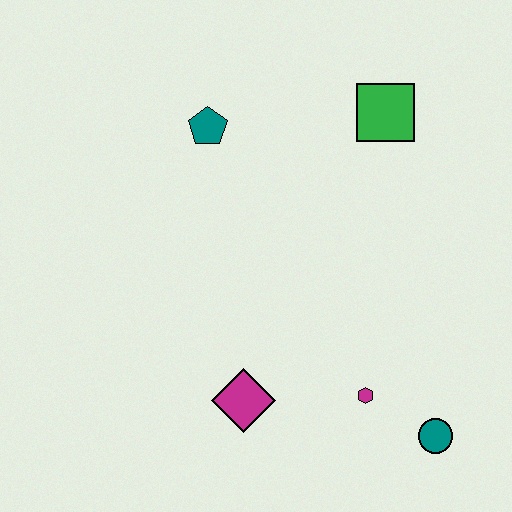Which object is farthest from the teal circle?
The teal pentagon is farthest from the teal circle.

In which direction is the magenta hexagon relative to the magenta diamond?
The magenta hexagon is to the right of the magenta diamond.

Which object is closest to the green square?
The teal pentagon is closest to the green square.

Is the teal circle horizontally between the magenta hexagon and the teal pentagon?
No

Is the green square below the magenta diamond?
No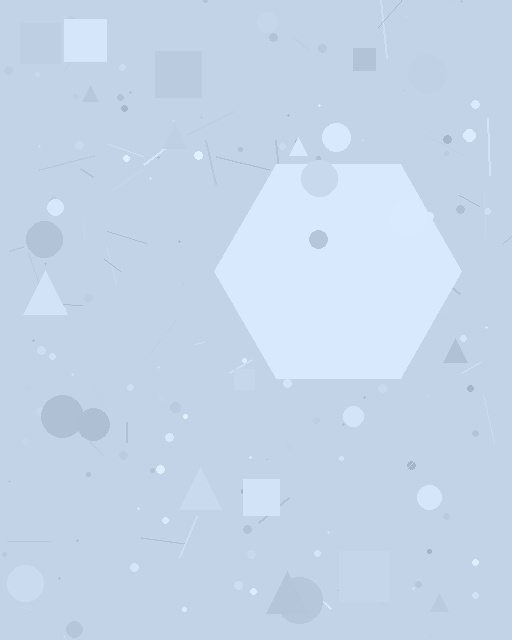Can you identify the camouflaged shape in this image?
The camouflaged shape is a hexagon.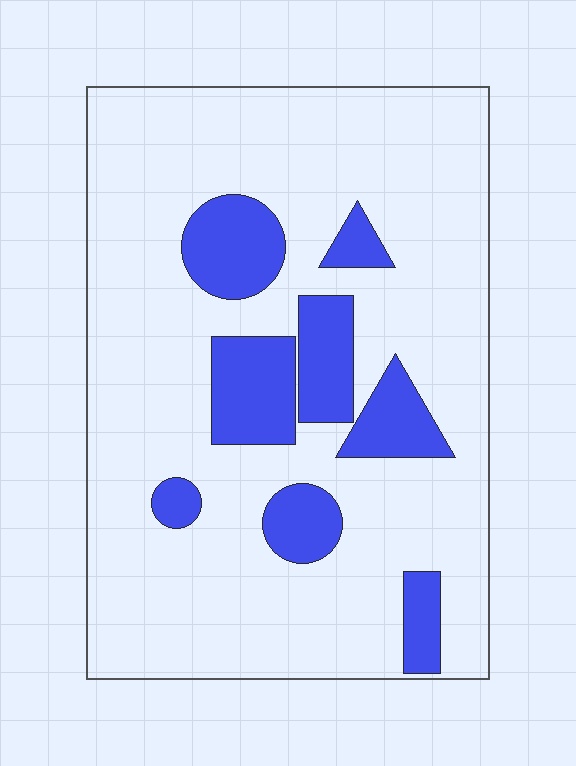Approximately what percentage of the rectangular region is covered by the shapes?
Approximately 20%.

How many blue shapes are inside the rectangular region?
8.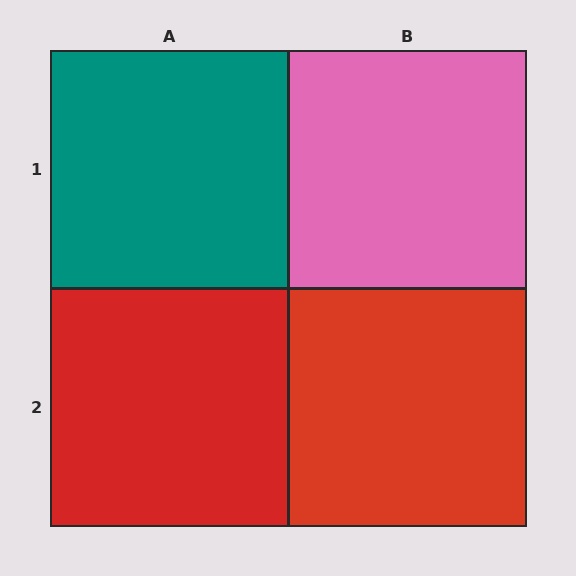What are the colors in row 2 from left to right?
Red, red.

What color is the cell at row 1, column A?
Teal.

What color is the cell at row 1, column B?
Pink.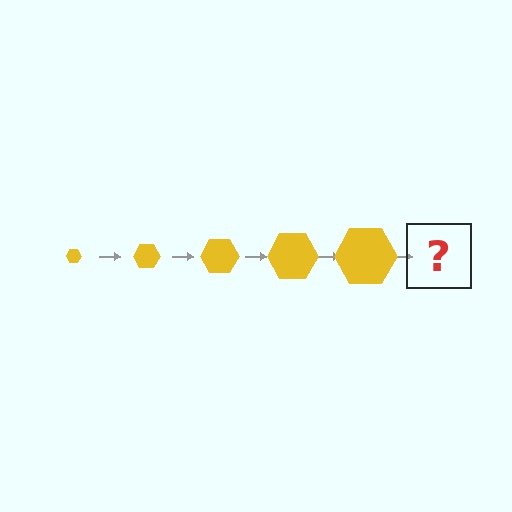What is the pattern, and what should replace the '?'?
The pattern is that the hexagon gets progressively larger each step. The '?' should be a yellow hexagon, larger than the previous one.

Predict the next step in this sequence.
The next step is a yellow hexagon, larger than the previous one.